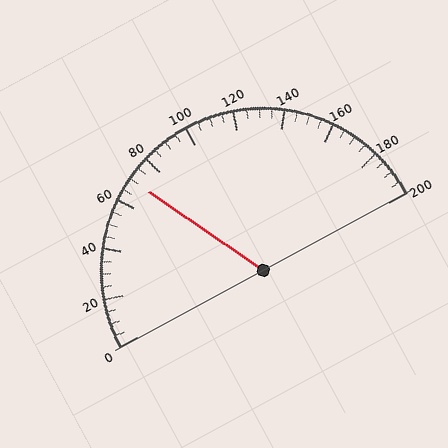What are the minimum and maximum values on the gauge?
The gauge ranges from 0 to 200.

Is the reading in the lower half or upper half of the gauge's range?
The reading is in the lower half of the range (0 to 200).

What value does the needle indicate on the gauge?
The needle indicates approximately 70.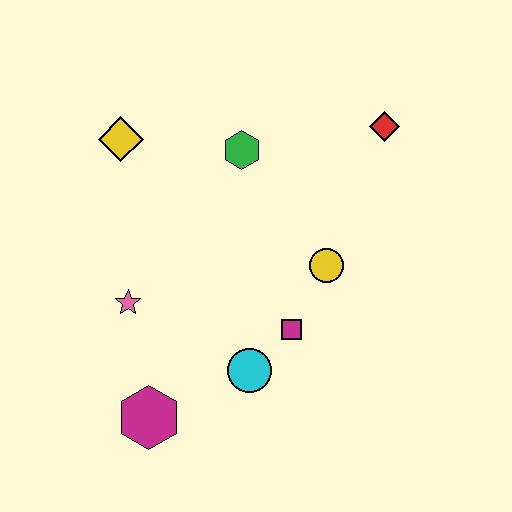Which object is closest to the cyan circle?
The magenta square is closest to the cyan circle.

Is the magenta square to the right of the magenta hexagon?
Yes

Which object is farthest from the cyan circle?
The red diamond is farthest from the cyan circle.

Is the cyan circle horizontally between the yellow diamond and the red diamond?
Yes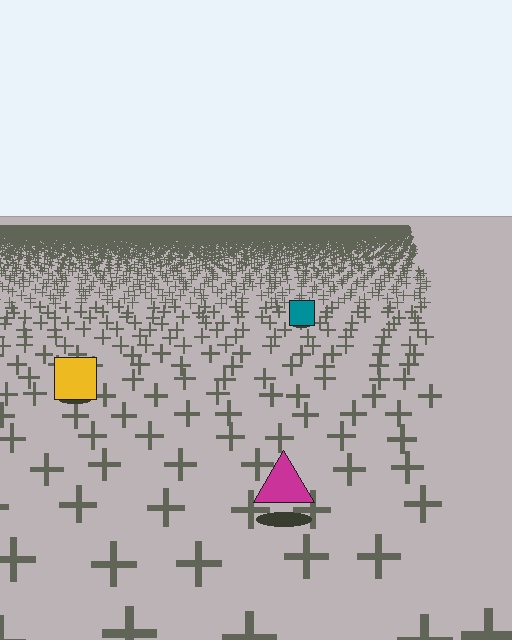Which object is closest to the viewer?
The magenta triangle is closest. The texture marks near it are larger and more spread out.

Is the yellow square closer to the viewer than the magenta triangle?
No. The magenta triangle is closer — you can tell from the texture gradient: the ground texture is coarser near it.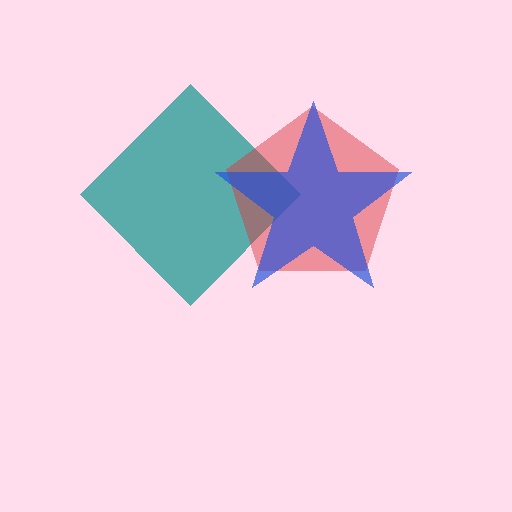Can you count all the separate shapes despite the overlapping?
Yes, there are 3 separate shapes.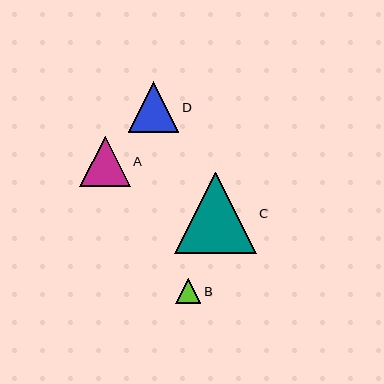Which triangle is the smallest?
Triangle B is the smallest with a size of approximately 25 pixels.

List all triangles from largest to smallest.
From largest to smallest: C, D, A, B.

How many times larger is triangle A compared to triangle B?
Triangle A is approximately 2.0 times the size of triangle B.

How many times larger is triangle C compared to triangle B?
Triangle C is approximately 3.2 times the size of triangle B.